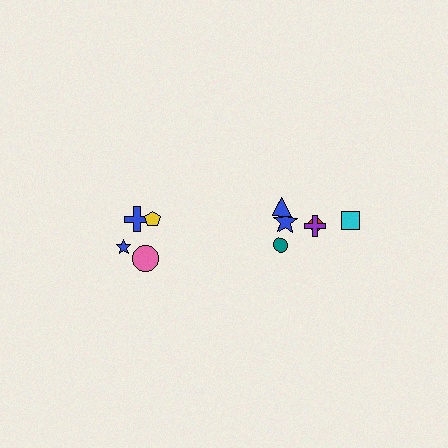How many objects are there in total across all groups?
There are 10 objects.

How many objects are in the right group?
There are 6 objects.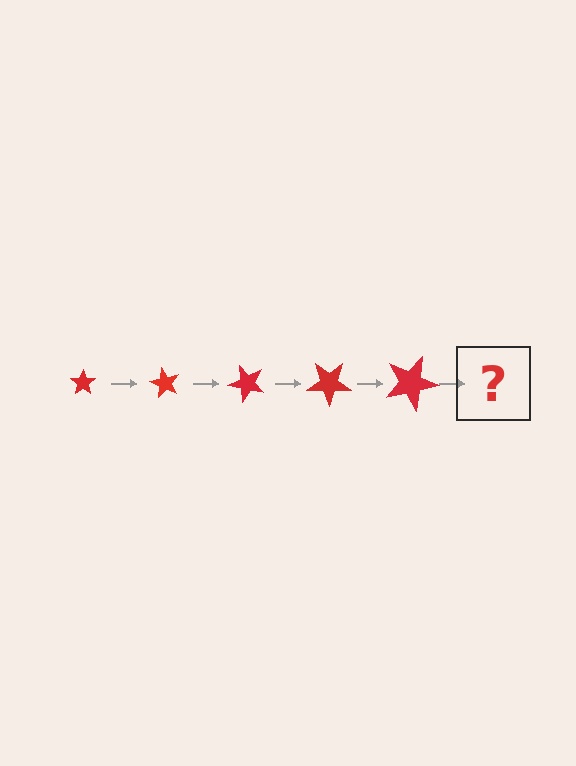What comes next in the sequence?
The next element should be a star, larger than the previous one and rotated 300 degrees from the start.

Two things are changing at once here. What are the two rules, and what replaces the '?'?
The two rules are that the star grows larger each step and it rotates 60 degrees each step. The '?' should be a star, larger than the previous one and rotated 300 degrees from the start.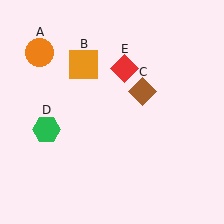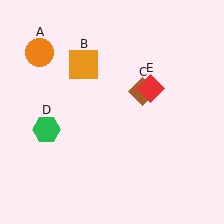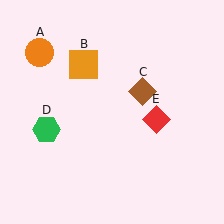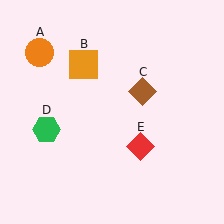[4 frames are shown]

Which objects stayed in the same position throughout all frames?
Orange circle (object A) and orange square (object B) and brown diamond (object C) and green hexagon (object D) remained stationary.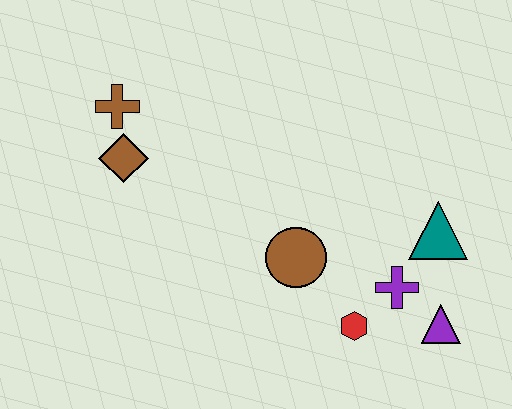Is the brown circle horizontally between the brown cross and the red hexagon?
Yes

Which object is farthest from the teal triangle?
The brown cross is farthest from the teal triangle.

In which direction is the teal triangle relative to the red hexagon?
The teal triangle is above the red hexagon.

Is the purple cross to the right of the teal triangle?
No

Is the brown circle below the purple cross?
No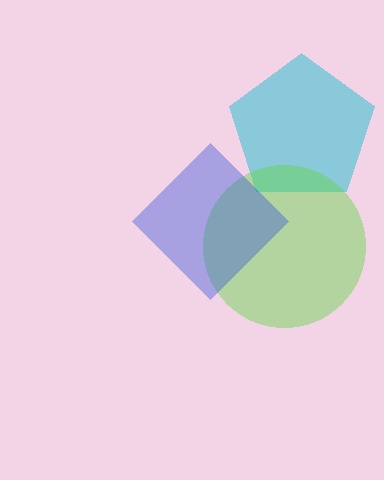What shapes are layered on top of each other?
The layered shapes are: a cyan pentagon, a lime circle, a blue diamond.